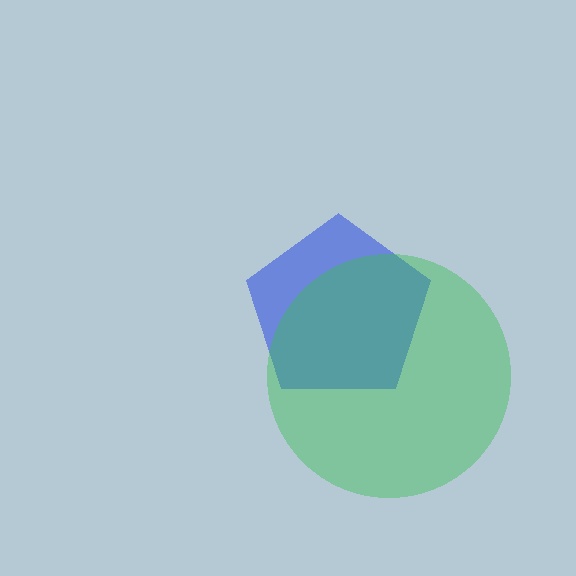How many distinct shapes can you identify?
There are 2 distinct shapes: a blue pentagon, a green circle.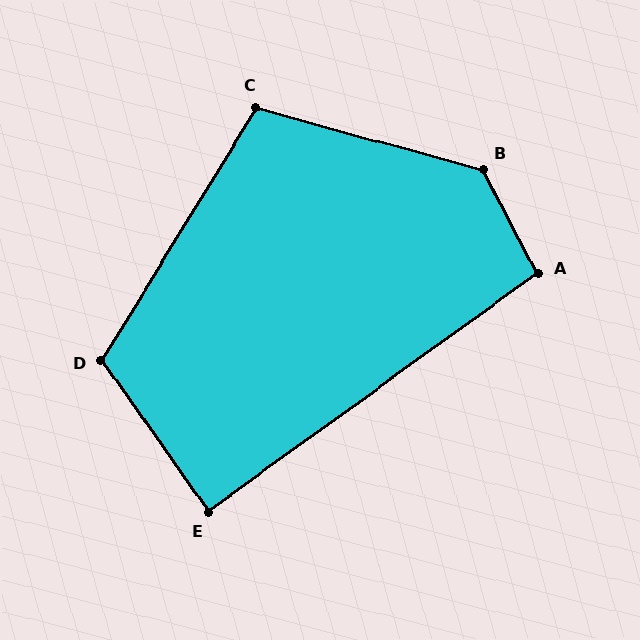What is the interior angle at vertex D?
Approximately 113 degrees (obtuse).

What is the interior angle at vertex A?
Approximately 99 degrees (obtuse).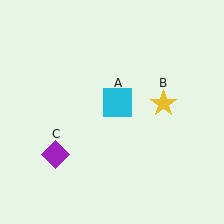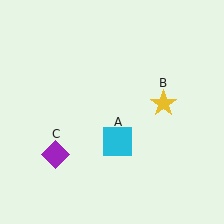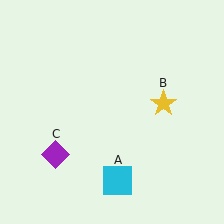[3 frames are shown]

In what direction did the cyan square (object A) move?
The cyan square (object A) moved down.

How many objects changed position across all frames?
1 object changed position: cyan square (object A).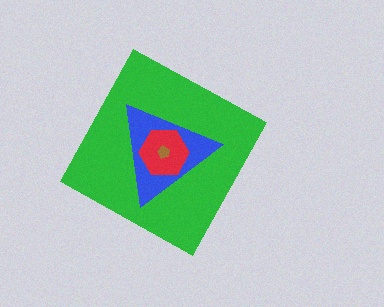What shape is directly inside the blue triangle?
The red hexagon.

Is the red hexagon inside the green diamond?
Yes.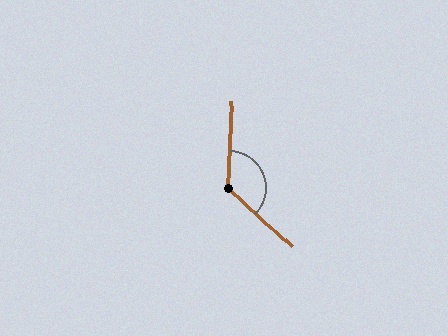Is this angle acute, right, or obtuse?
It is obtuse.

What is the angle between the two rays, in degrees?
Approximately 131 degrees.